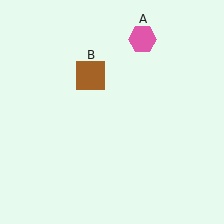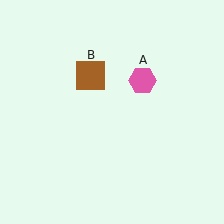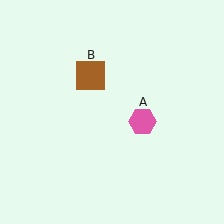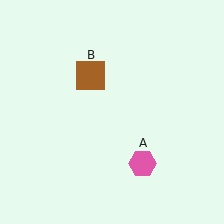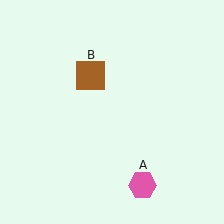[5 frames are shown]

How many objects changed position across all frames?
1 object changed position: pink hexagon (object A).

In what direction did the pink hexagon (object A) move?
The pink hexagon (object A) moved down.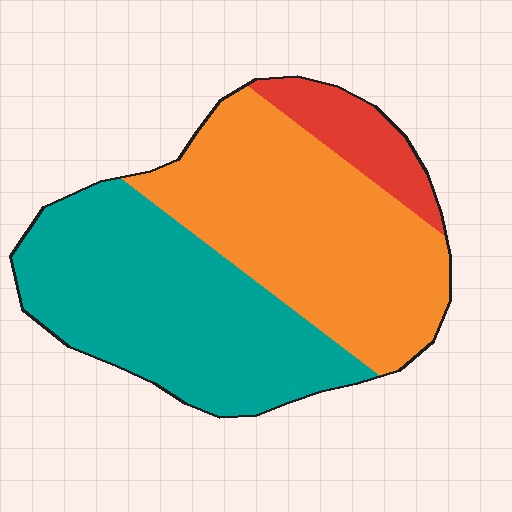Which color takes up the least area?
Red, at roughly 10%.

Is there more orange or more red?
Orange.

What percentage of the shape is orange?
Orange takes up between a third and a half of the shape.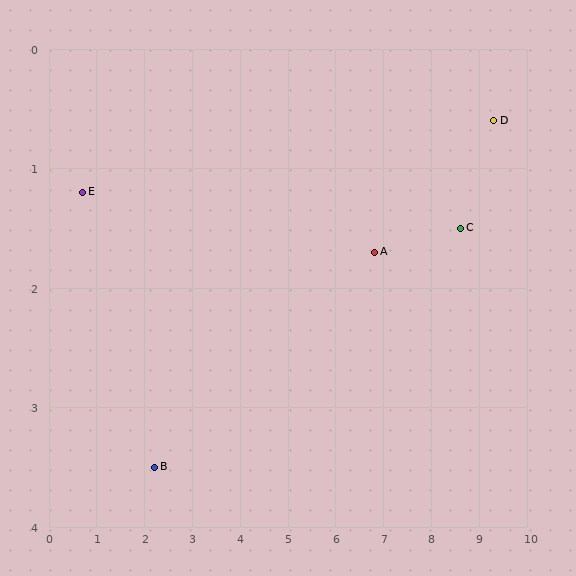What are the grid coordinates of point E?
Point E is at approximately (0.7, 1.2).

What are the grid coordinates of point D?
Point D is at approximately (9.3, 0.6).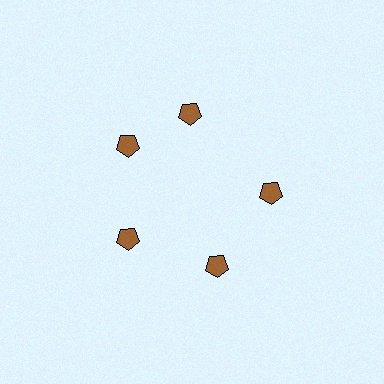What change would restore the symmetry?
The symmetry would be restored by rotating it back into even spacing with its neighbors so that all 5 pentagons sit at equal angles and equal distance from the center.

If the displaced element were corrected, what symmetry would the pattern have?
It would have 5-fold rotational symmetry — the pattern would map onto itself every 72 degrees.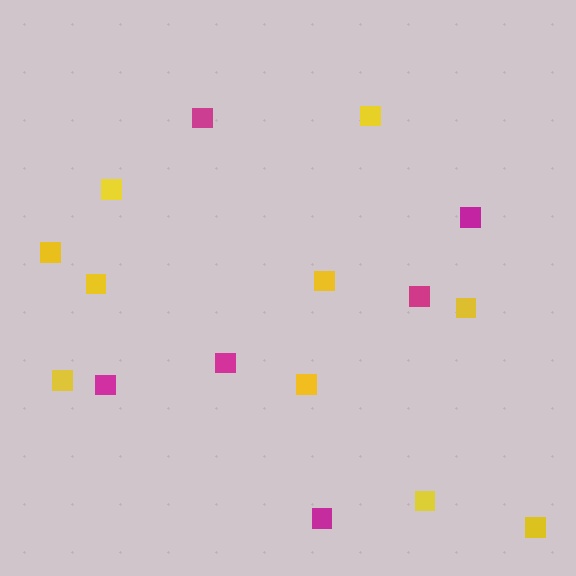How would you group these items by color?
There are 2 groups: one group of magenta squares (6) and one group of yellow squares (10).